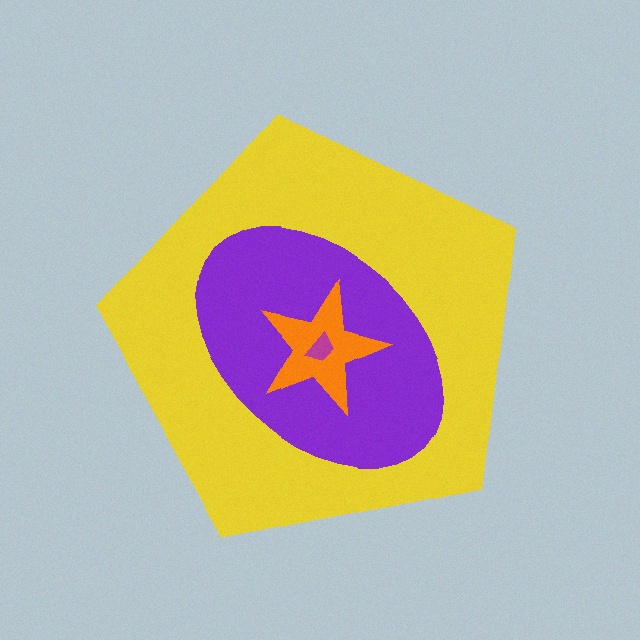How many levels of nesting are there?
4.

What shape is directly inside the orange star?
The magenta trapezoid.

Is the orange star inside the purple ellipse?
Yes.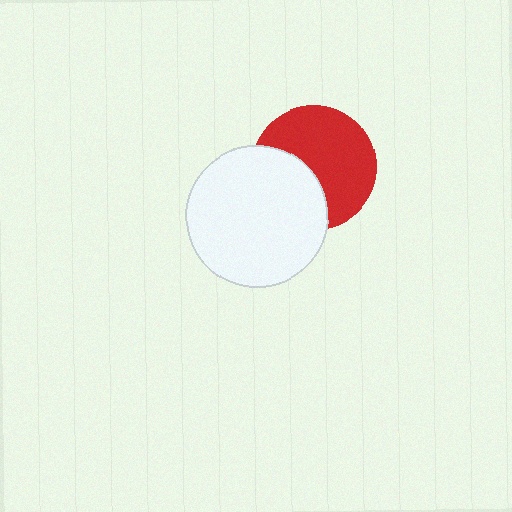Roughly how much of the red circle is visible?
About half of it is visible (roughly 63%).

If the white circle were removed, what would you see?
You would see the complete red circle.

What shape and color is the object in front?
The object in front is a white circle.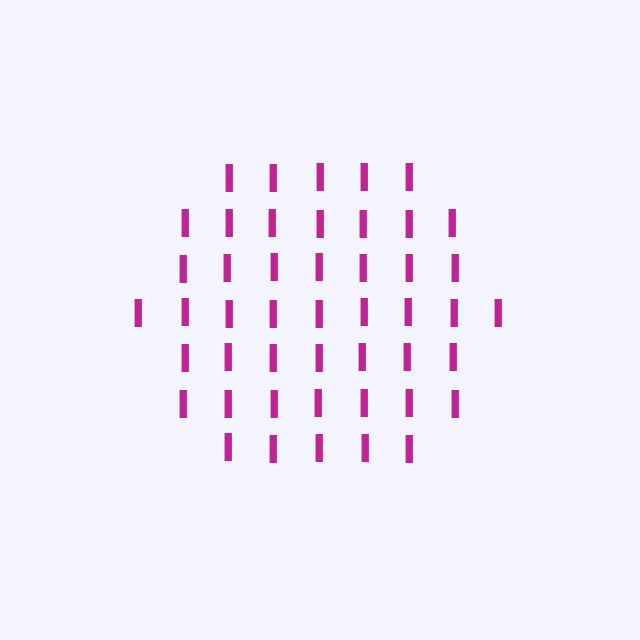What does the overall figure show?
The overall figure shows a hexagon.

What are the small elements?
The small elements are letter I's.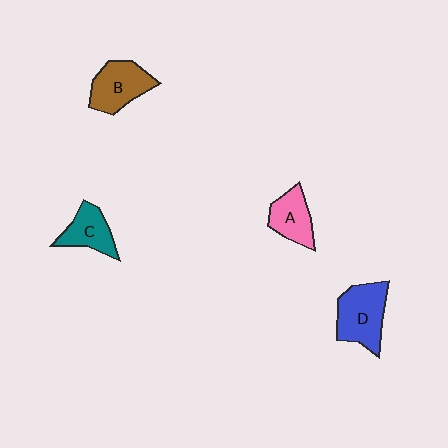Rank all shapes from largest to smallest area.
From largest to smallest: D (blue), B (brown), A (pink), C (teal).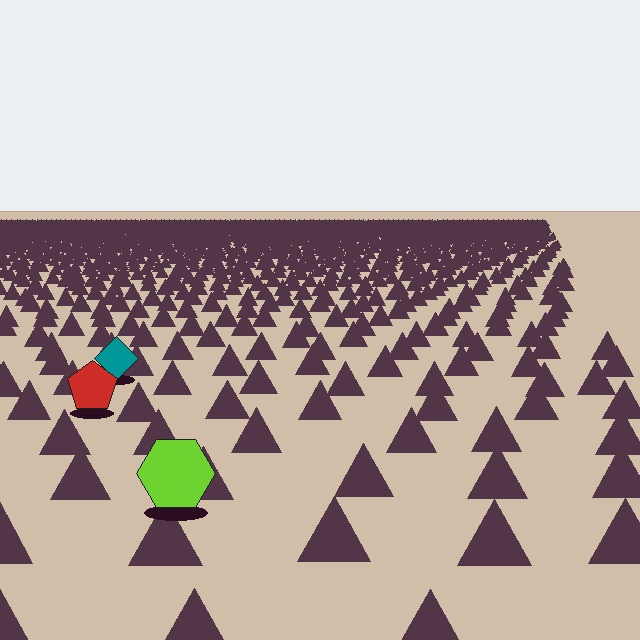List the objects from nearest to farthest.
From nearest to farthest: the lime hexagon, the red pentagon, the teal diamond.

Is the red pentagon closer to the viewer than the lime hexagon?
No. The lime hexagon is closer — you can tell from the texture gradient: the ground texture is coarser near it.